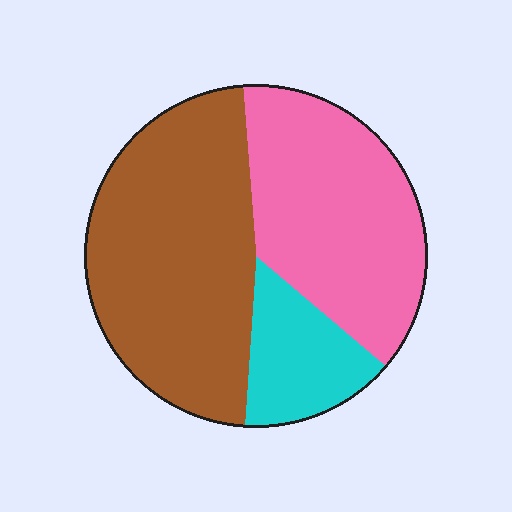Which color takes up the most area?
Brown, at roughly 50%.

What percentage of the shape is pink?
Pink covers around 35% of the shape.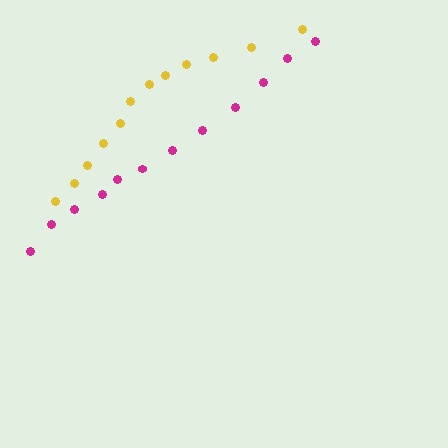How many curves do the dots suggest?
There are 2 distinct paths.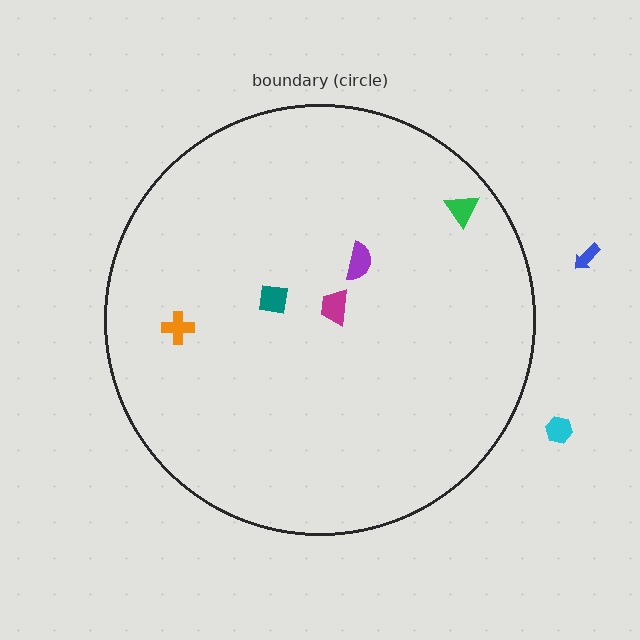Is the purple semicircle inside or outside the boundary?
Inside.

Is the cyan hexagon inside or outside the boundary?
Outside.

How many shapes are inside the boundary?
5 inside, 2 outside.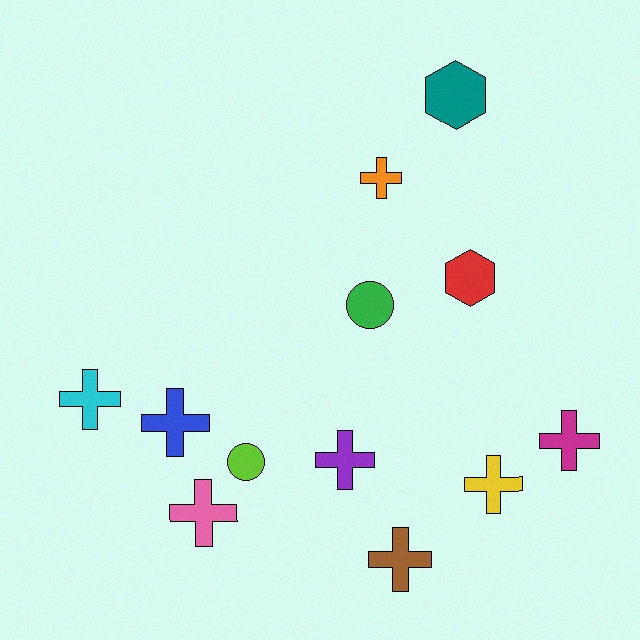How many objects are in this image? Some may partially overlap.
There are 12 objects.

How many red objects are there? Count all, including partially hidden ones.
There is 1 red object.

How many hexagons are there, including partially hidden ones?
There are 2 hexagons.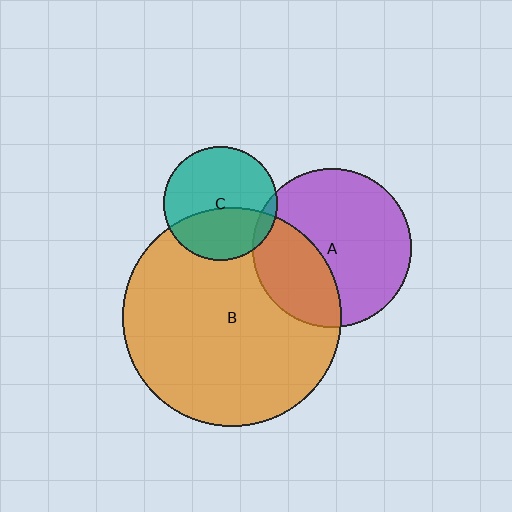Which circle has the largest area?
Circle B (orange).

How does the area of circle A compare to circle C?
Approximately 1.9 times.